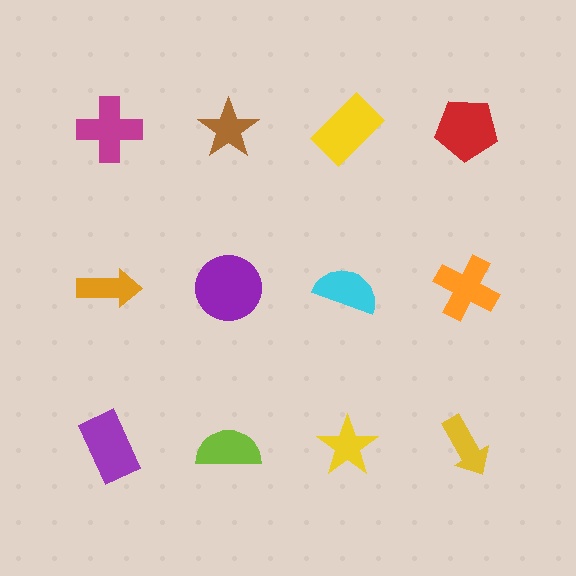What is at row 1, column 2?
A brown star.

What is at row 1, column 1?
A magenta cross.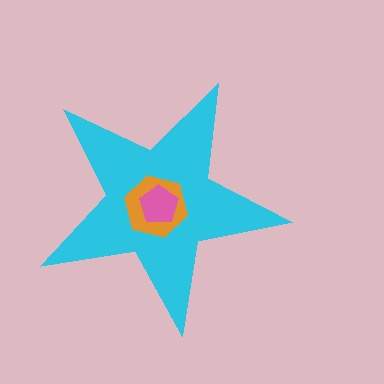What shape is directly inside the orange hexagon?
The pink pentagon.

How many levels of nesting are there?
3.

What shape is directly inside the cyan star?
The orange hexagon.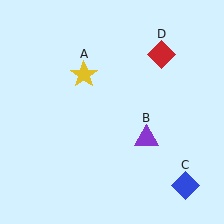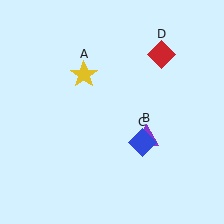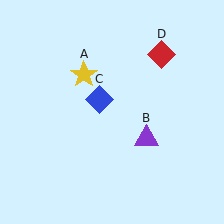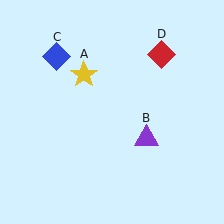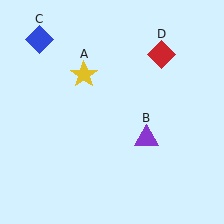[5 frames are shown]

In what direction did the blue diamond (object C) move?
The blue diamond (object C) moved up and to the left.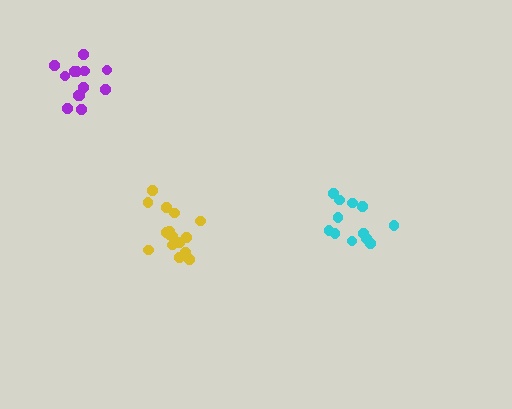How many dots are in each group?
Group 1: 16 dots, Group 2: 12 dots, Group 3: 13 dots (41 total).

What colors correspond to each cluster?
The clusters are colored: yellow, cyan, purple.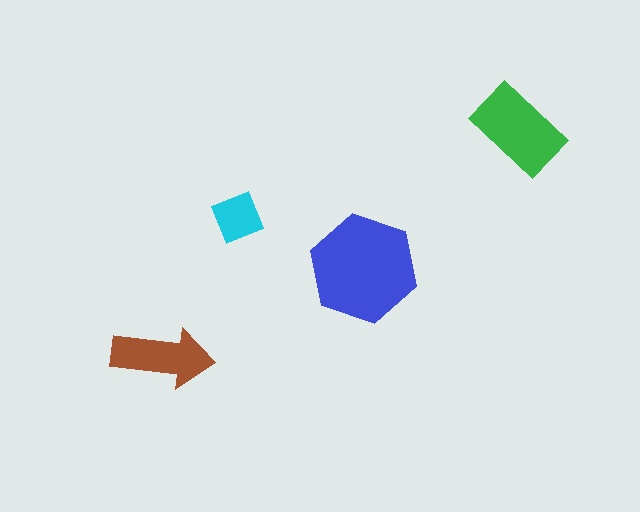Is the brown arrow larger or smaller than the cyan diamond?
Larger.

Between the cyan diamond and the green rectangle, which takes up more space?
The green rectangle.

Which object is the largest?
The blue hexagon.